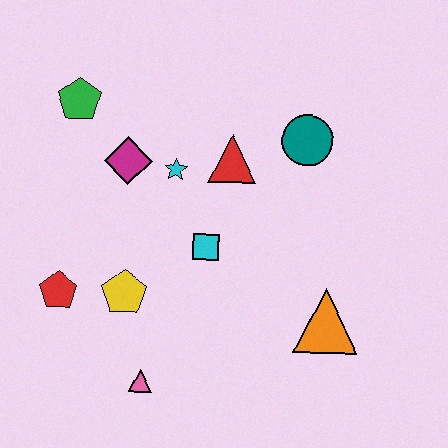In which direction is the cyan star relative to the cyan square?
The cyan star is above the cyan square.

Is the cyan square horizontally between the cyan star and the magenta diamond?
No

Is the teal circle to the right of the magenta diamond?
Yes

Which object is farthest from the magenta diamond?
The orange triangle is farthest from the magenta diamond.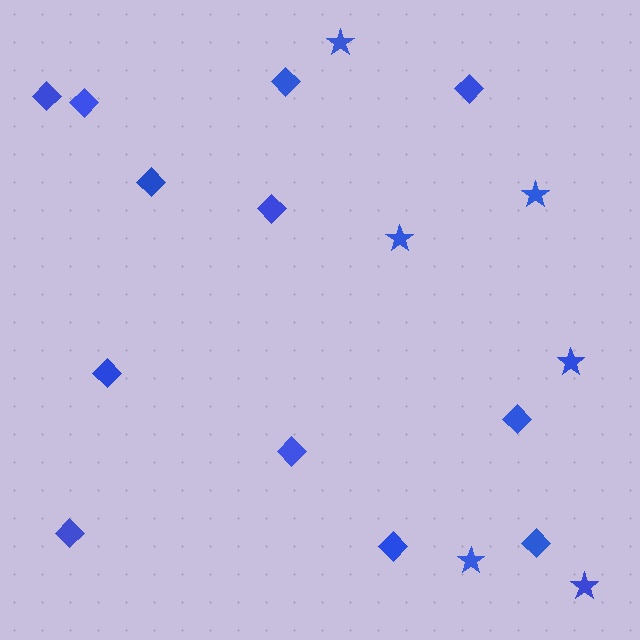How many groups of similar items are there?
There are 2 groups: one group of diamonds (12) and one group of stars (6).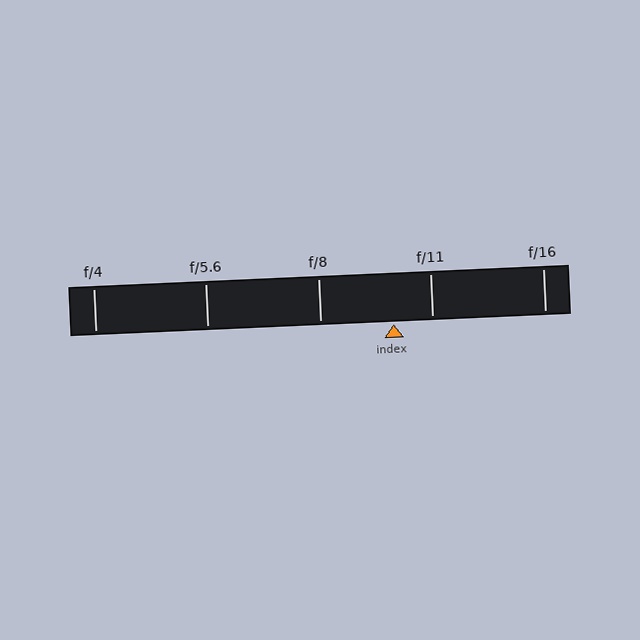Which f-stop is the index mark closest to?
The index mark is closest to f/11.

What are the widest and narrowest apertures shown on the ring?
The widest aperture shown is f/4 and the narrowest is f/16.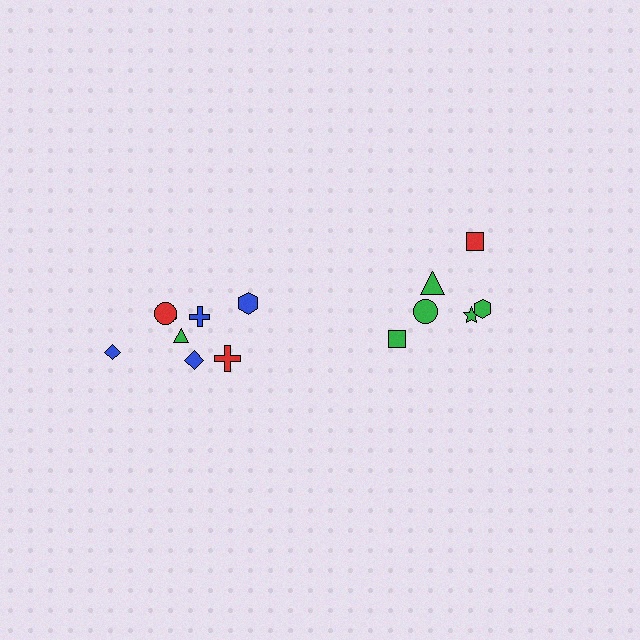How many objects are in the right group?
There are 6 objects.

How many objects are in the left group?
There are 8 objects.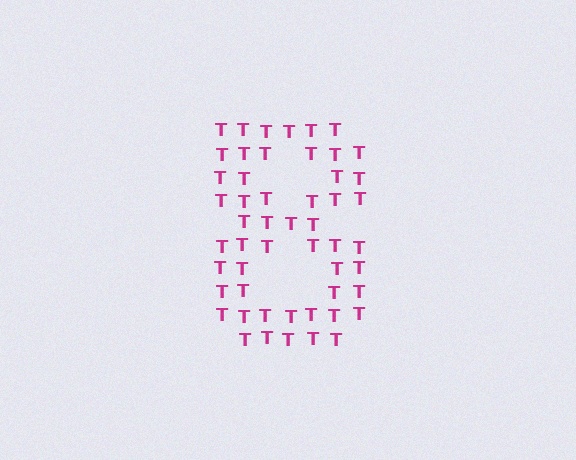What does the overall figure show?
The overall figure shows the digit 8.